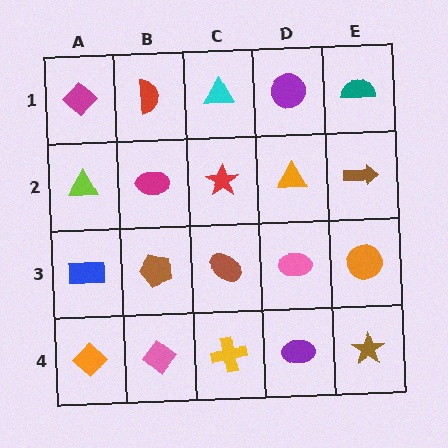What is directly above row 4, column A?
A blue rectangle.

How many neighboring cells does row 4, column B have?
3.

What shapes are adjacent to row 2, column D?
A purple circle (row 1, column D), a pink ellipse (row 3, column D), a red star (row 2, column C), a brown arrow (row 2, column E).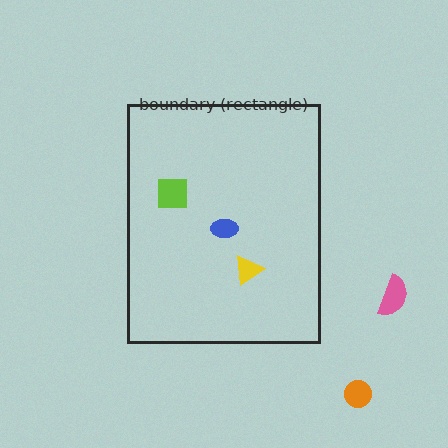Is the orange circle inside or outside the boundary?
Outside.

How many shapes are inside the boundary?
3 inside, 2 outside.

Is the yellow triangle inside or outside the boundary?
Inside.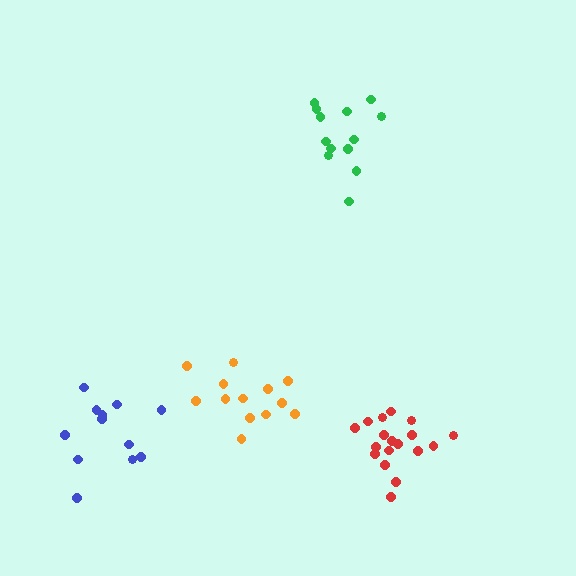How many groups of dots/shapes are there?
There are 4 groups.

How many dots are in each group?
Group 1: 13 dots, Group 2: 12 dots, Group 3: 18 dots, Group 4: 13 dots (56 total).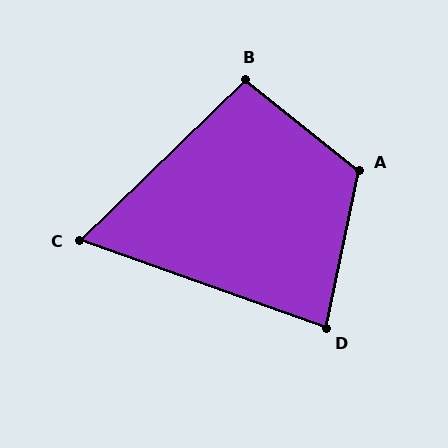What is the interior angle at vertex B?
Approximately 98 degrees (obtuse).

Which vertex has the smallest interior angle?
C, at approximately 64 degrees.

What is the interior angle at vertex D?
Approximately 82 degrees (acute).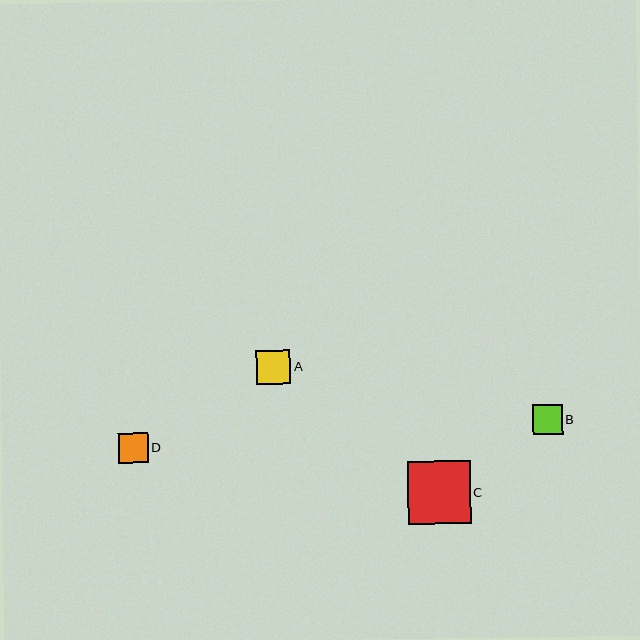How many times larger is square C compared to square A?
Square C is approximately 1.9 times the size of square A.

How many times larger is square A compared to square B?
Square A is approximately 1.1 times the size of square B.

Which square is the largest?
Square C is the largest with a size of approximately 63 pixels.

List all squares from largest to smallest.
From largest to smallest: C, A, B, D.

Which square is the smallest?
Square D is the smallest with a size of approximately 30 pixels.